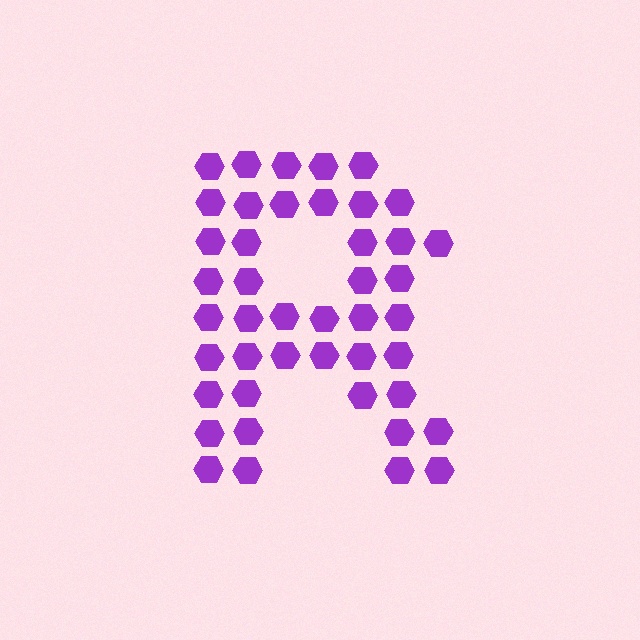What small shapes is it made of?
It is made of small hexagons.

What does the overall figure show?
The overall figure shows the letter R.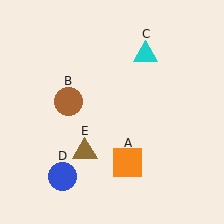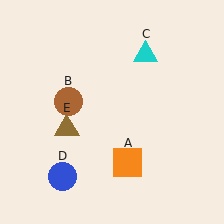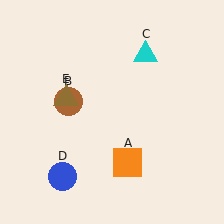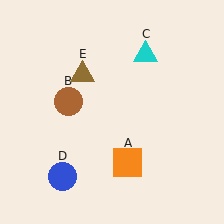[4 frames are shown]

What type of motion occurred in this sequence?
The brown triangle (object E) rotated clockwise around the center of the scene.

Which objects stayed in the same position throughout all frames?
Orange square (object A) and brown circle (object B) and cyan triangle (object C) and blue circle (object D) remained stationary.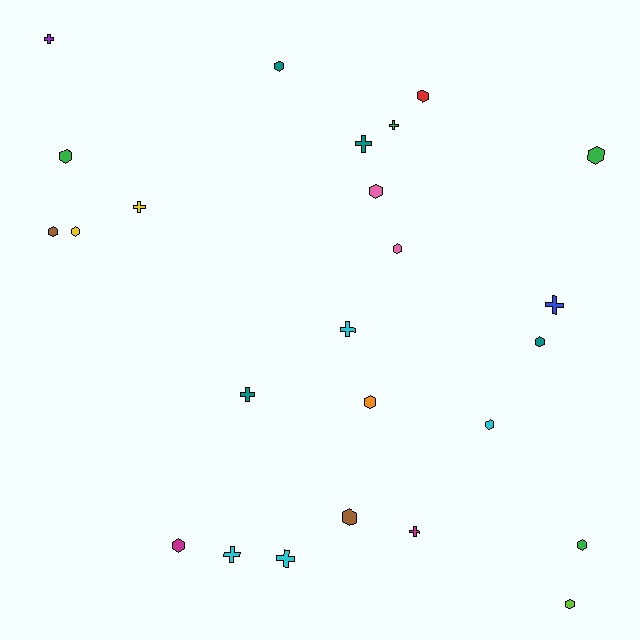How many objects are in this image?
There are 25 objects.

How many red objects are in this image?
There is 1 red object.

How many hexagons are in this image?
There are 15 hexagons.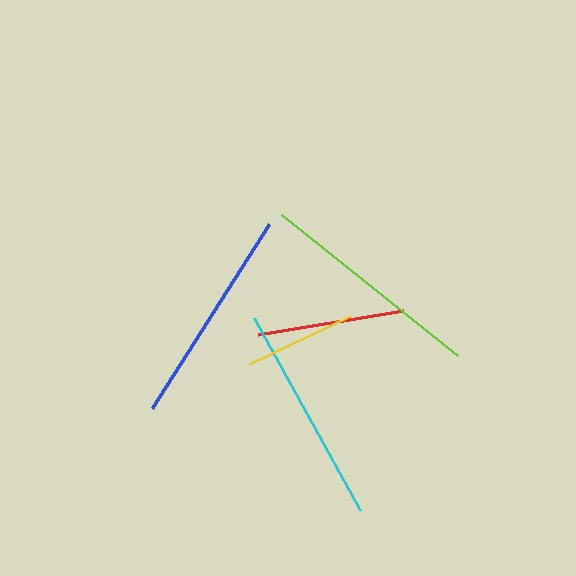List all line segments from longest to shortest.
From longest to shortest: lime, cyan, blue, red, yellow.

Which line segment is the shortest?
The yellow line is the shortest at approximately 111 pixels.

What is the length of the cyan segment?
The cyan segment is approximately 219 pixels long.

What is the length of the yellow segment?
The yellow segment is approximately 111 pixels long.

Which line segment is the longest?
The lime line is the longest at approximately 226 pixels.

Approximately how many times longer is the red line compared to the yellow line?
The red line is approximately 1.3 times the length of the yellow line.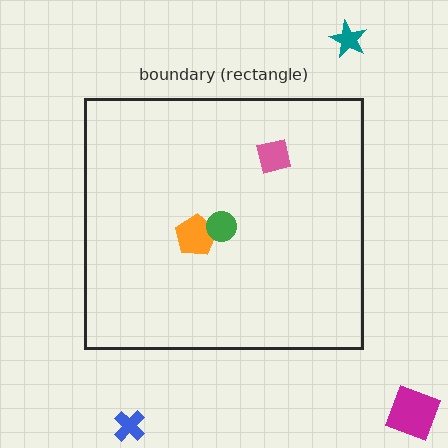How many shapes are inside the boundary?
3 inside, 3 outside.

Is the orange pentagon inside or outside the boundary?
Inside.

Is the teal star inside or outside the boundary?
Outside.